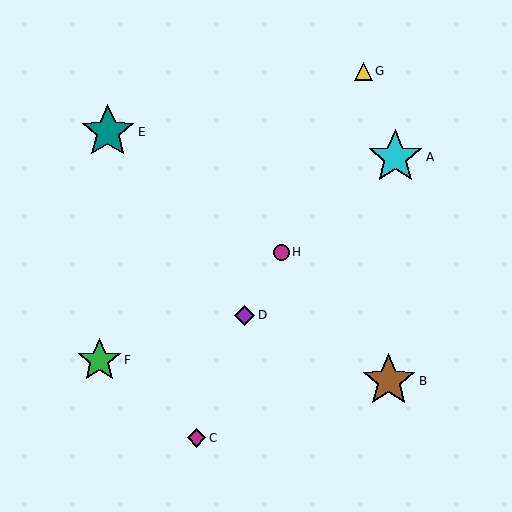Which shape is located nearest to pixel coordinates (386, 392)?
The brown star (labeled B) at (389, 381) is nearest to that location.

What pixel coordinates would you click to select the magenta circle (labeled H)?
Click at (282, 253) to select the magenta circle H.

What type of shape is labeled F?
Shape F is a green star.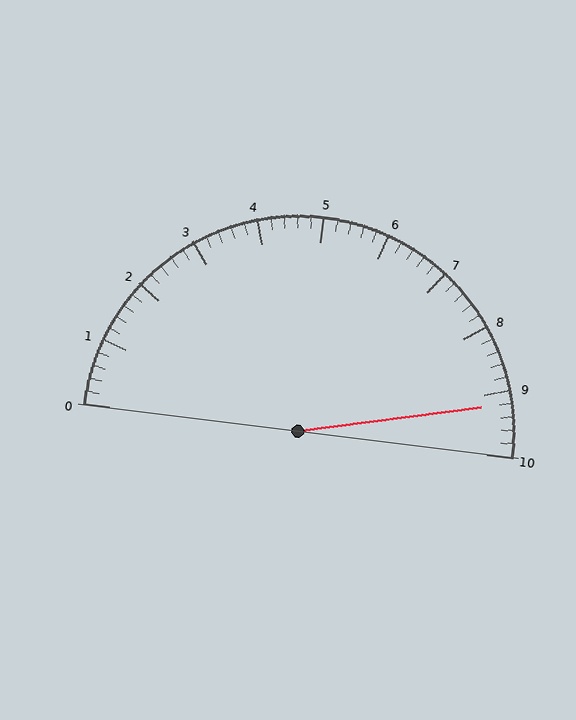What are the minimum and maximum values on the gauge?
The gauge ranges from 0 to 10.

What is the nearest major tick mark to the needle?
The nearest major tick mark is 9.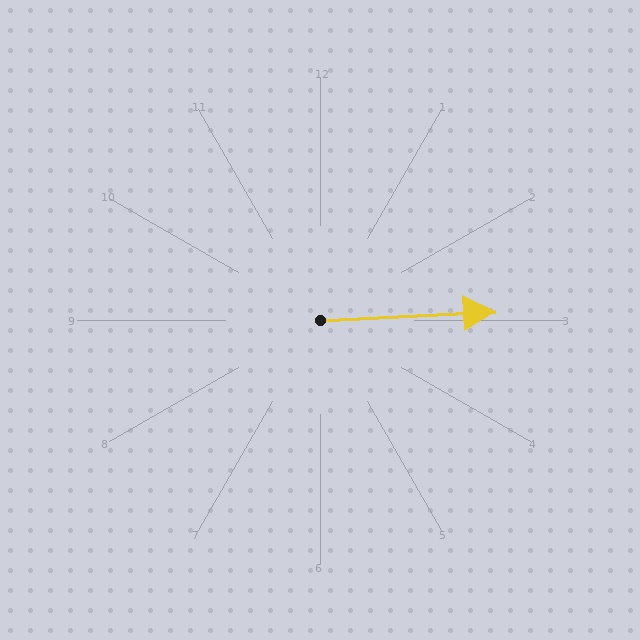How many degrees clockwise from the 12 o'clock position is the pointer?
Approximately 87 degrees.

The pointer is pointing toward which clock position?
Roughly 3 o'clock.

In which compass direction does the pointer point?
East.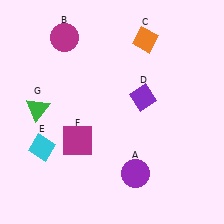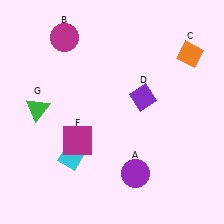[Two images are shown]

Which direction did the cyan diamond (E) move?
The cyan diamond (E) moved right.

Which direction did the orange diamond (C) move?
The orange diamond (C) moved right.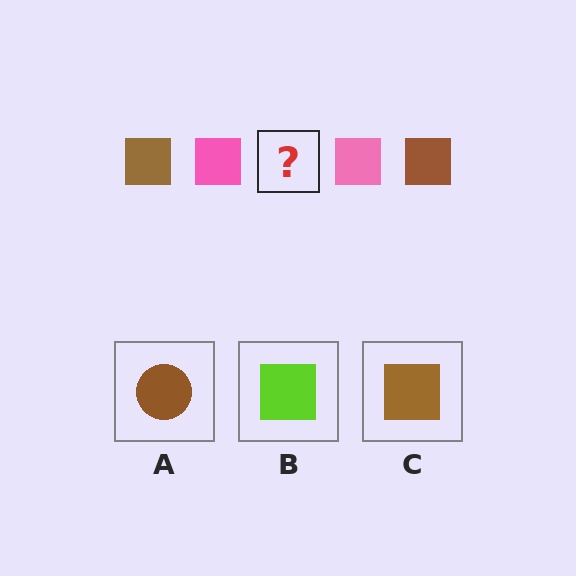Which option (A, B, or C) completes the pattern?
C.